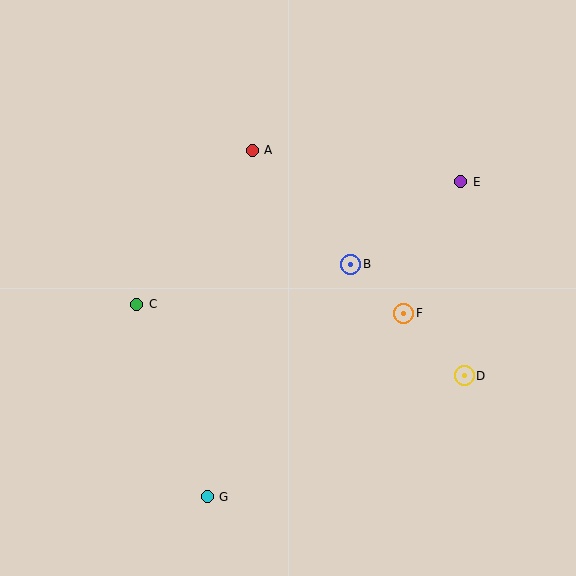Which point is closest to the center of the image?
Point B at (351, 264) is closest to the center.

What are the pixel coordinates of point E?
Point E is at (461, 182).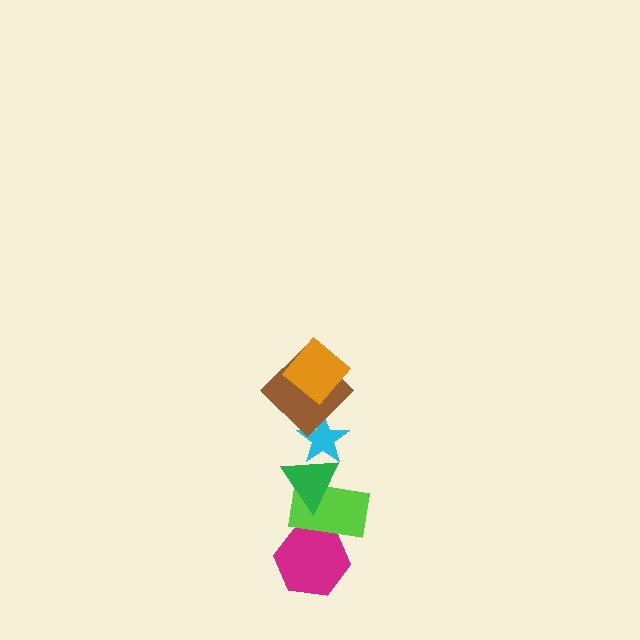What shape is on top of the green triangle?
The cyan star is on top of the green triangle.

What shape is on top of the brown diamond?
The orange diamond is on top of the brown diamond.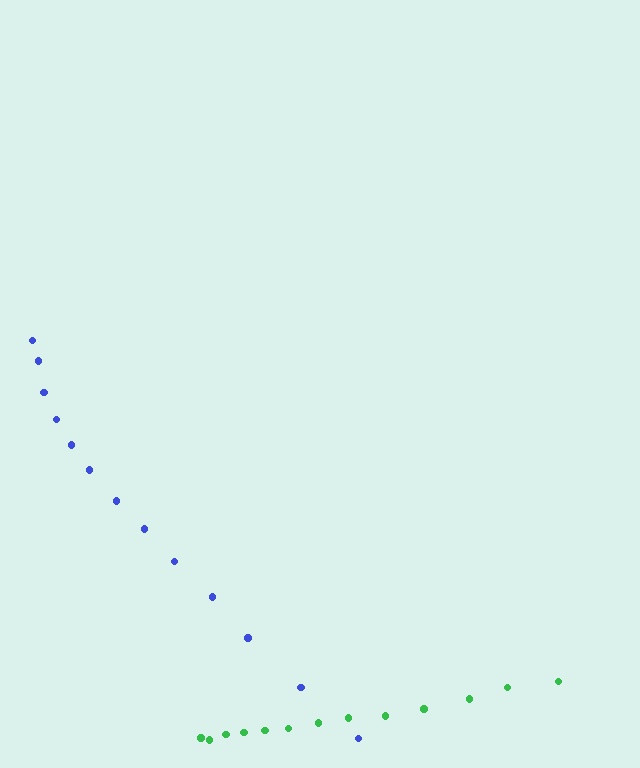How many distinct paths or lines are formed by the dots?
There are 2 distinct paths.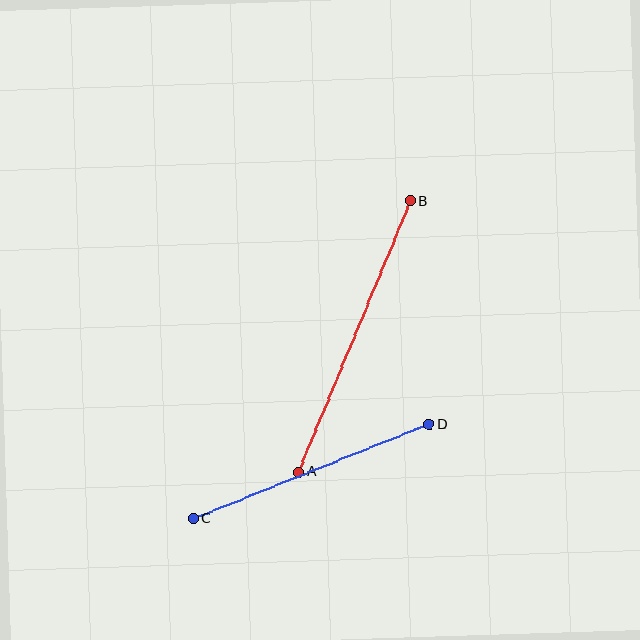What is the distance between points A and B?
The distance is approximately 294 pixels.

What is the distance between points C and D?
The distance is approximately 254 pixels.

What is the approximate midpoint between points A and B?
The midpoint is at approximately (355, 336) pixels.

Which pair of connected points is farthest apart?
Points A and B are farthest apart.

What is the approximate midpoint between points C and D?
The midpoint is at approximately (311, 471) pixels.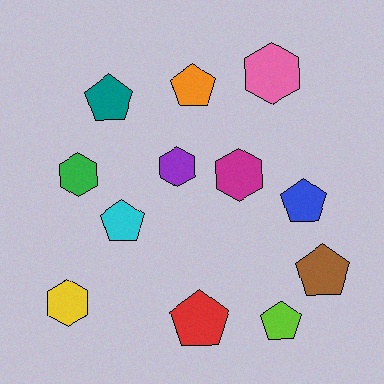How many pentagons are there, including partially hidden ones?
There are 7 pentagons.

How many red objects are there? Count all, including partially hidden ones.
There is 1 red object.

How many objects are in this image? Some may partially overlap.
There are 12 objects.